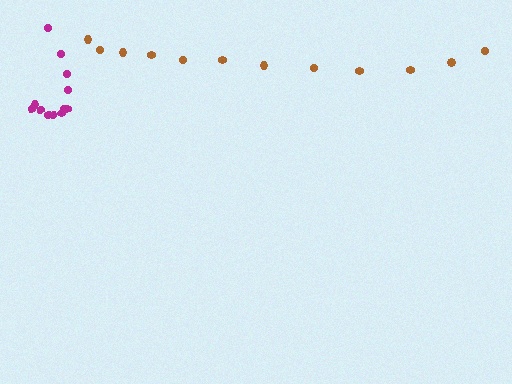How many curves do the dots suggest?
There are 2 distinct paths.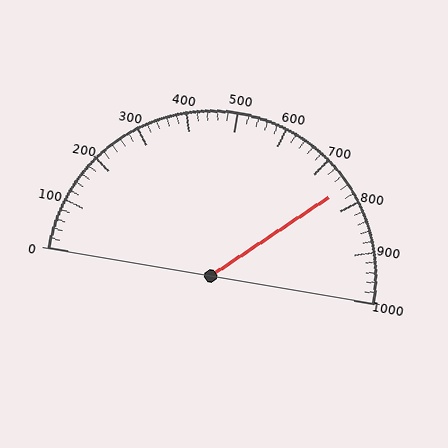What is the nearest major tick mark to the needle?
The nearest major tick mark is 800.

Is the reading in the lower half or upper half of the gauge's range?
The reading is in the upper half of the range (0 to 1000).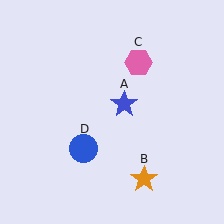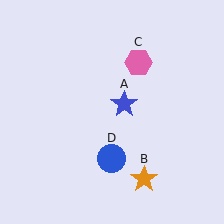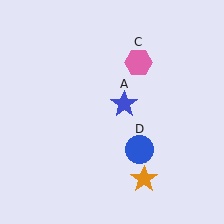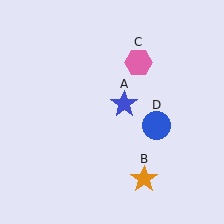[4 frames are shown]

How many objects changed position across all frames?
1 object changed position: blue circle (object D).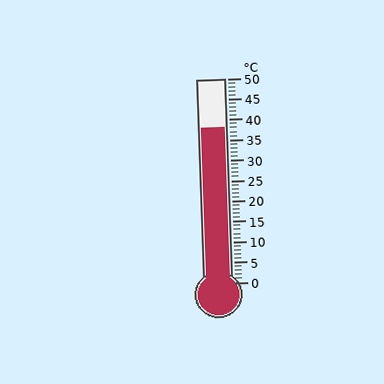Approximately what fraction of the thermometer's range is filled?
The thermometer is filled to approximately 75% of its range.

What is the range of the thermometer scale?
The thermometer scale ranges from 0°C to 50°C.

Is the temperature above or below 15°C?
The temperature is above 15°C.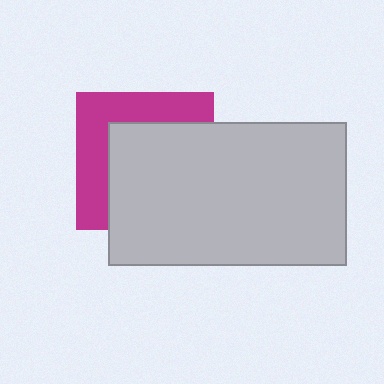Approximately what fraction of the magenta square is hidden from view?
Roughly 60% of the magenta square is hidden behind the light gray rectangle.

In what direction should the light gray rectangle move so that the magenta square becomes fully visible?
The light gray rectangle should move toward the lower-right. That is the shortest direction to clear the overlap and leave the magenta square fully visible.